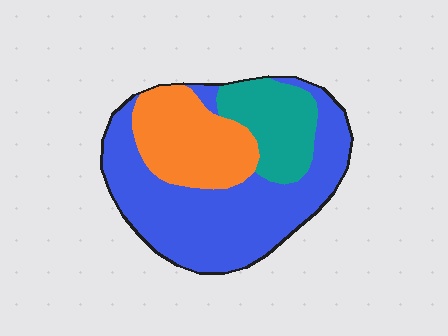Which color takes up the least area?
Teal, at roughly 20%.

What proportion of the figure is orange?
Orange covers 26% of the figure.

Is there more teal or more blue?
Blue.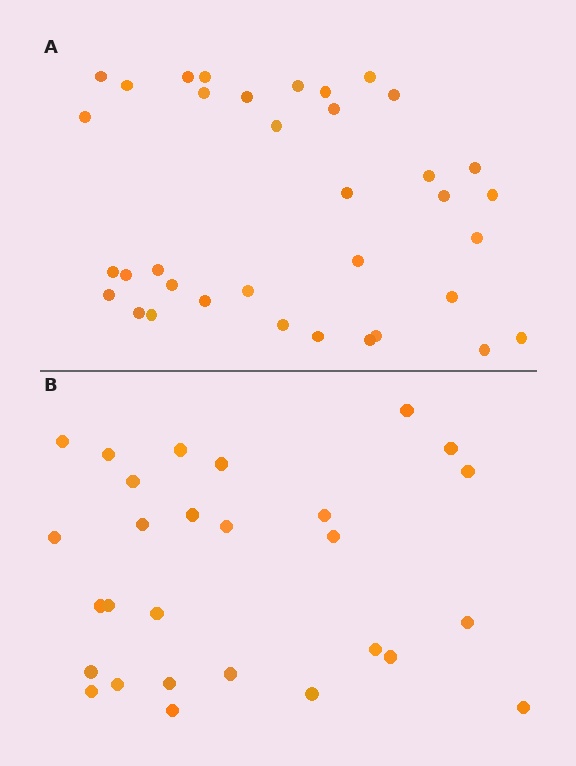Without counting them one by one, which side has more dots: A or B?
Region A (the top region) has more dots.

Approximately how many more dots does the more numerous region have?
Region A has roughly 8 or so more dots than region B.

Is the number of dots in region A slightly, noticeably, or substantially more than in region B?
Region A has noticeably more, but not dramatically so. The ratio is roughly 1.3 to 1.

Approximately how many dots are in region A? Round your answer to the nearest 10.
About 40 dots. (The exact count is 36, which rounds to 40.)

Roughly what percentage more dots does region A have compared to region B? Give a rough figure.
About 30% more.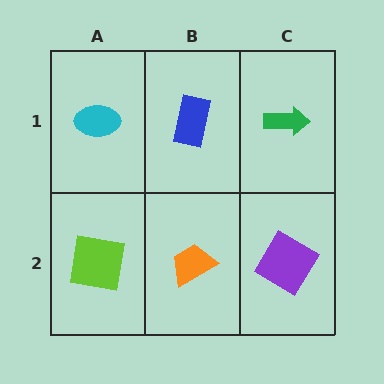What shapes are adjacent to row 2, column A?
A cyan ellipse (row 1, column A), an orange trapezoid (row 2, column B).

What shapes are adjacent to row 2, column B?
A blue rectangle (row 1, column B), a lime square (row 2, column A), a purple diamond (row 2, column C).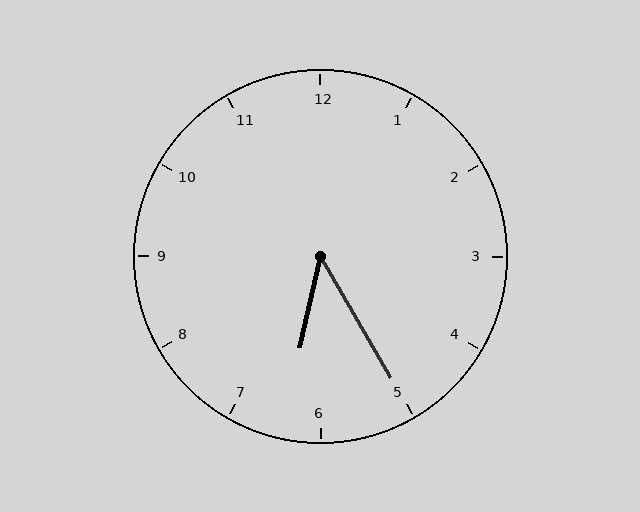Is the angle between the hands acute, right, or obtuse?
It is acute.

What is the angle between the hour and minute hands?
Approximately 42 degrees.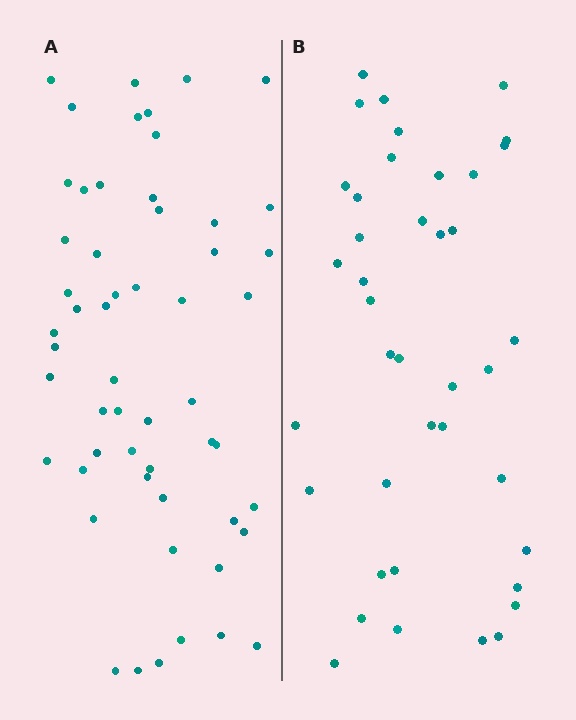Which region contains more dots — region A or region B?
Region A (the left region) has more dots.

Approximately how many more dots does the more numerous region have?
Region A has approximately 15 more dots than region B.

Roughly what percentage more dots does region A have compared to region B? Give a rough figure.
About 40% more.